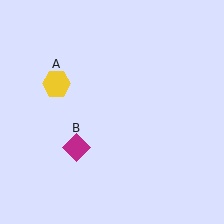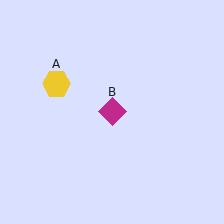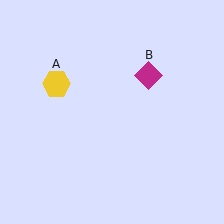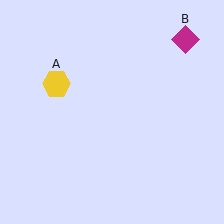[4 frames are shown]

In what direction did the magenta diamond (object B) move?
The magenta diamond (object B) moved up and to the right.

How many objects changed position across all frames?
1 object changed position: magenta diamond (object B).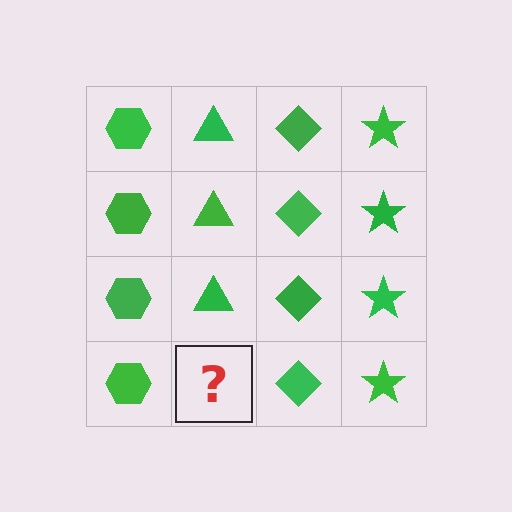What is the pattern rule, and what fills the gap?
The rule is that each column has a consistent shape. The gap should be filled with a green triangle.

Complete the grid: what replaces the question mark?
The question mark should be replaced with a green triangle.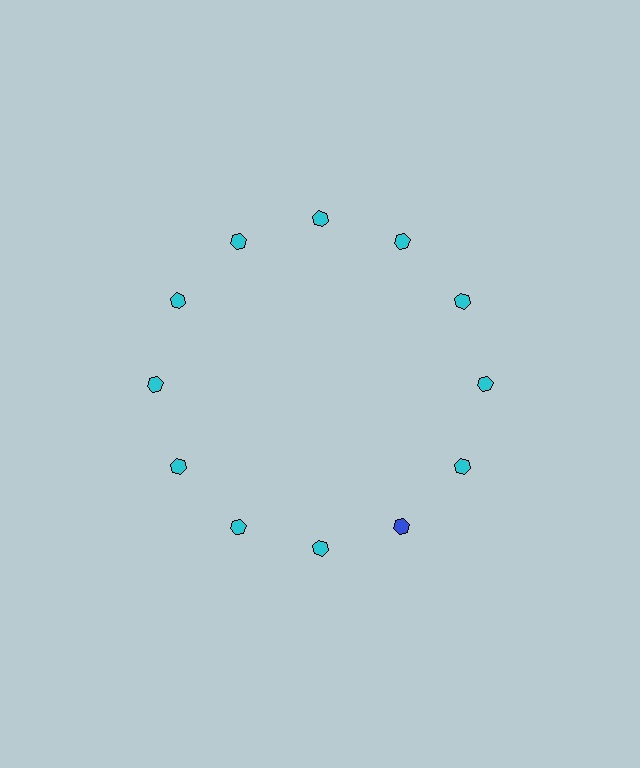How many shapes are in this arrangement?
There are 12 shapes arranged in a ring pattern.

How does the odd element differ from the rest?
It has a different color: blue instead of cyan.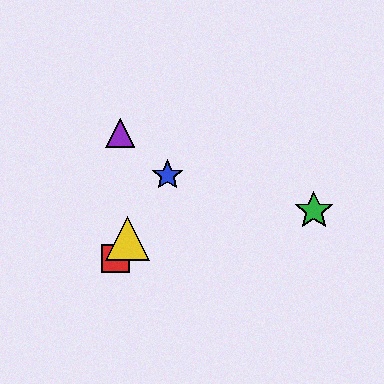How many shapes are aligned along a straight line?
3 shapes (the red square, the blue star, the yellow triangle) are aligned along a straight line.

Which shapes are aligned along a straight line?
The red square, the blue star, the yellow triangle are aligned along a straight line.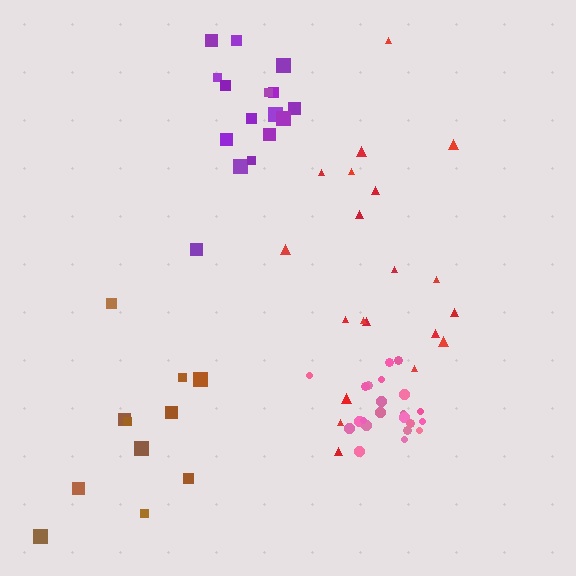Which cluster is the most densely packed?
Pink.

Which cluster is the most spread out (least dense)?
Brown.